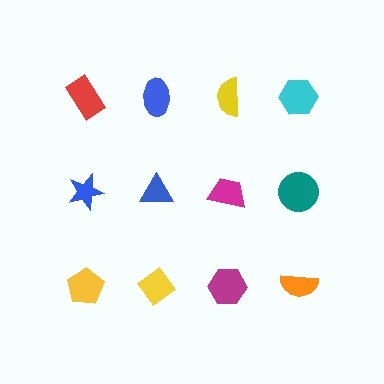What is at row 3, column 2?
A yellow diamond.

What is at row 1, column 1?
A red rectangle.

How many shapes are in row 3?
4 shapes.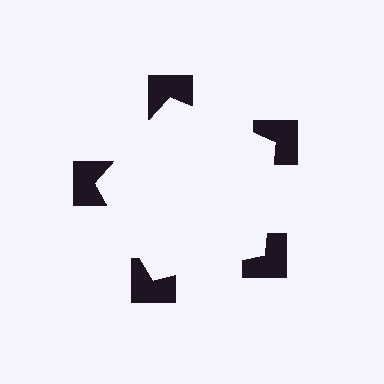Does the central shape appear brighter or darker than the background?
It typically appears slightly brighter than the background, even though no actual brightness change is drawn.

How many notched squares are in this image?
There are 5 — one at each vertex of the illusory pentagon.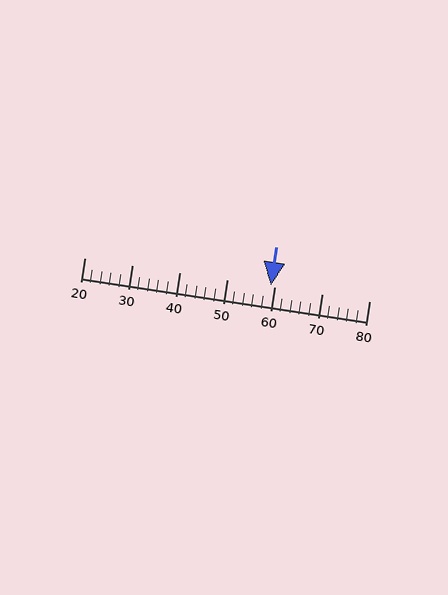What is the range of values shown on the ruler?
The ruler shows values from 20 to 80.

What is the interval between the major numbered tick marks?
The major tick marks are spaced 10 units apart.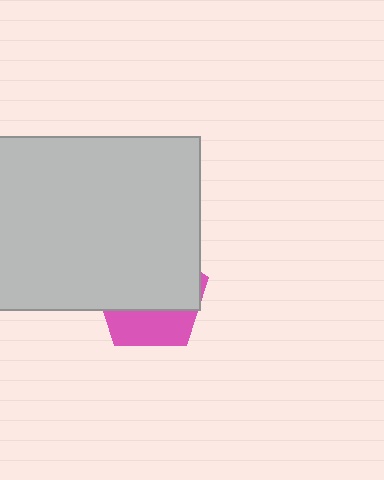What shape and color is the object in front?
The object in front is a light gray rectangle.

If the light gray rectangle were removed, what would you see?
You would see the complete pink pentagon.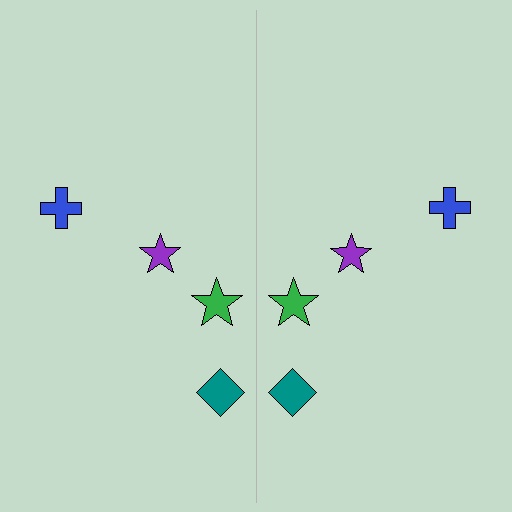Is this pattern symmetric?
Yes, this pattern has bilateral (reflection) symmetry.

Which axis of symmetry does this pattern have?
The pattern has a vertical axis of symmetry running through the center of the image.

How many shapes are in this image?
There are 8 shapes in this image.